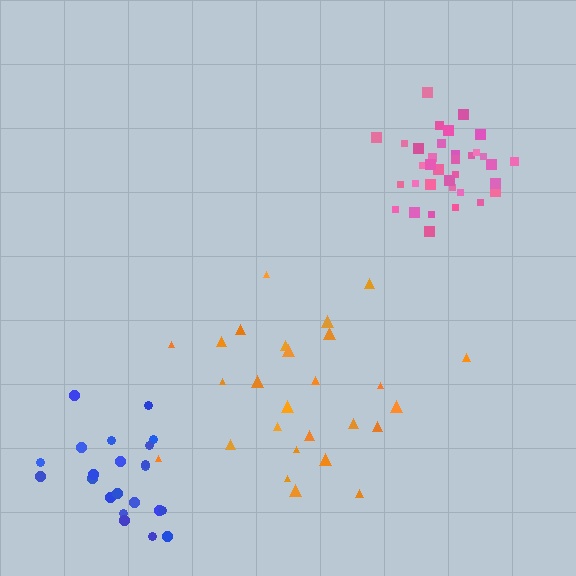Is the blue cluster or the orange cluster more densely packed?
Blue.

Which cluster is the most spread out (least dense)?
Orange.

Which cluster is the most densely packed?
Pink.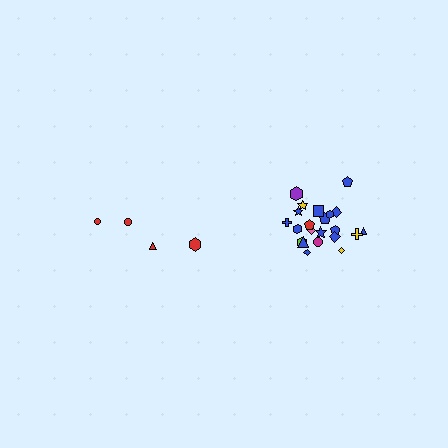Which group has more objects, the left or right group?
The right group.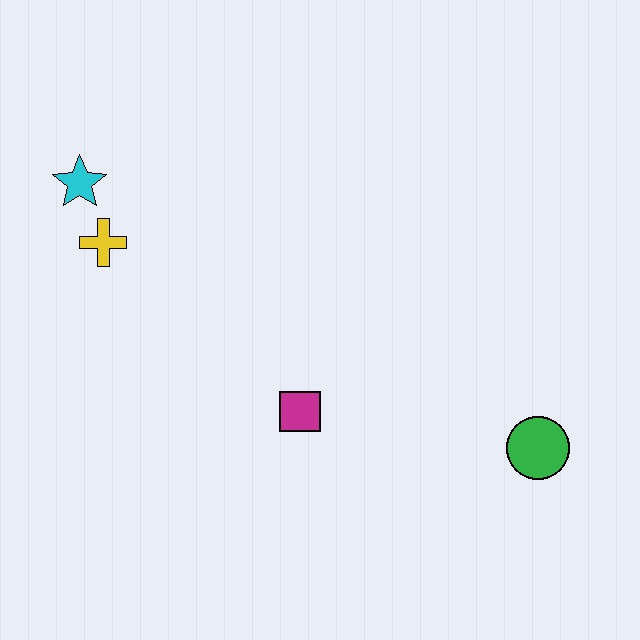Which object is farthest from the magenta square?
The cyan star is farthest from the magenta square.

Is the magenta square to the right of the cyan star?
Yes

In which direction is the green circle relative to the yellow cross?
The green circle is to the right of the yellow cross.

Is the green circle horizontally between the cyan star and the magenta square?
No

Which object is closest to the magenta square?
The green circle is closest to the magenta square.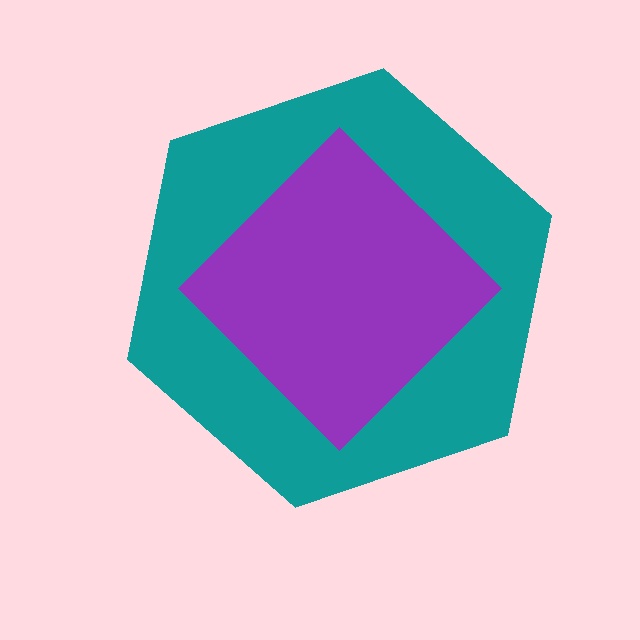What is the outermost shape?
The teal hexagon.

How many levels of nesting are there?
2.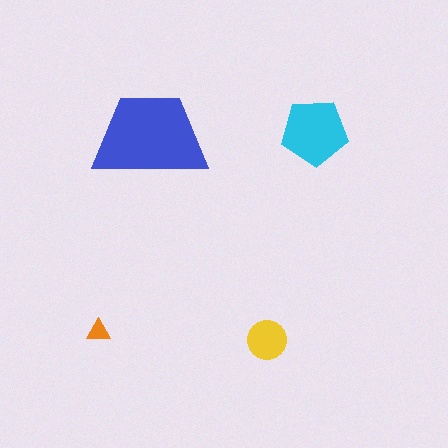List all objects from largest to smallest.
The blue trapezoid, the cyan pentagon, the yellow circle, the orange triangle.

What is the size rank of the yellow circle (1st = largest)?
3rd.